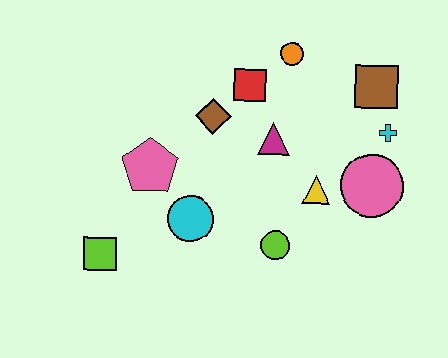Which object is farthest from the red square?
The lime square is farthest from the red square.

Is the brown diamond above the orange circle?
No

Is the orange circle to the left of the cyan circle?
No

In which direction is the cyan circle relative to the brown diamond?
The cyan circle is below the brown diamond.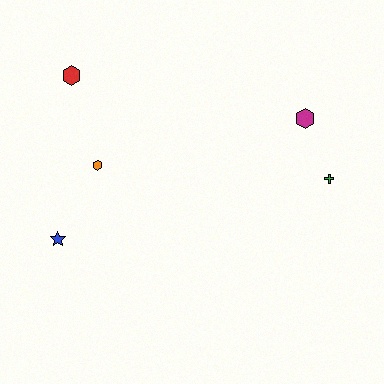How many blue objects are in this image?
There is 1 blue object.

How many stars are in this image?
There is 1 star.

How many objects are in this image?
There are 5 objects.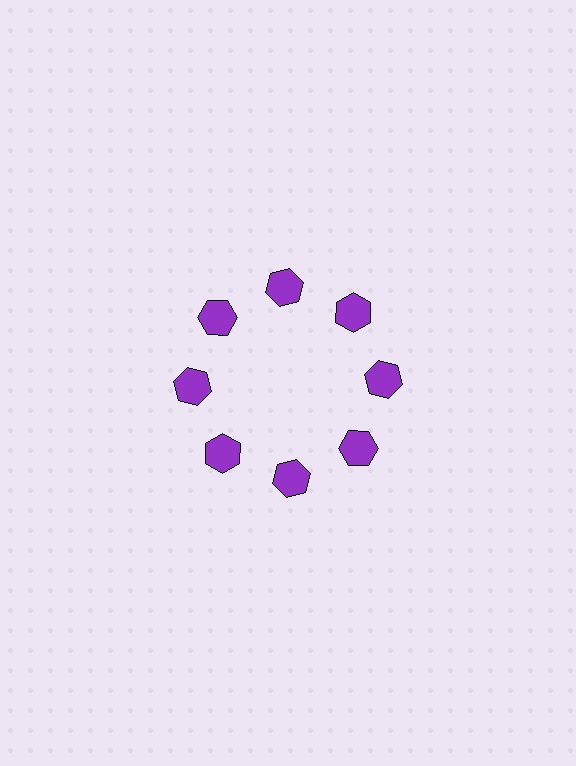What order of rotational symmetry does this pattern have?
This pattern has 8-fold rotational symmetry.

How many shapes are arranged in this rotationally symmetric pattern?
There are 8 shapes, arranged in 8 groups of 1.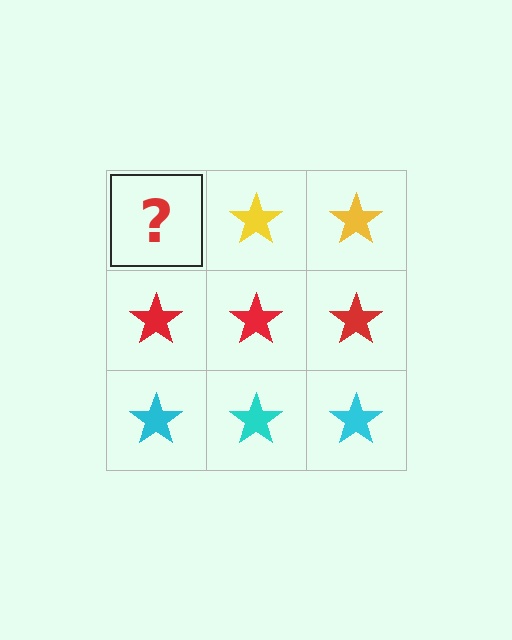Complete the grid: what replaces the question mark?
The question mark should be replaced with a yellow star.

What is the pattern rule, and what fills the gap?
The rule is that each row has a consistent color. The gap should be filled with a yellow star.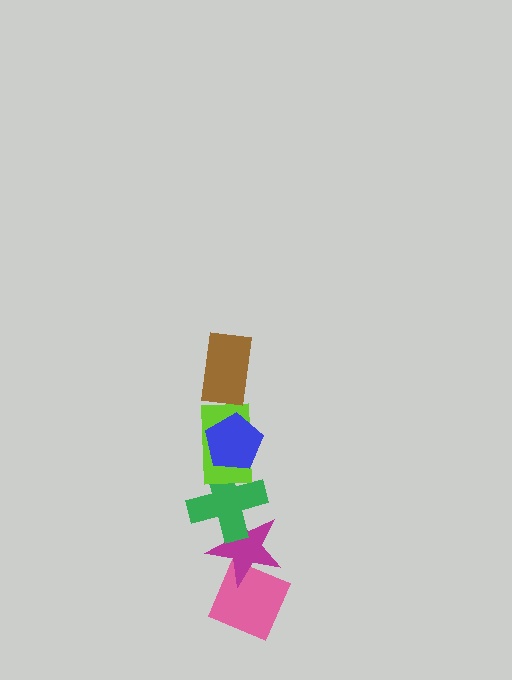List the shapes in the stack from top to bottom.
From top to bottom: the brown rectangle, the blue pentagon, the lime rectangle, the green cross, the magenta star, the pink diamond.